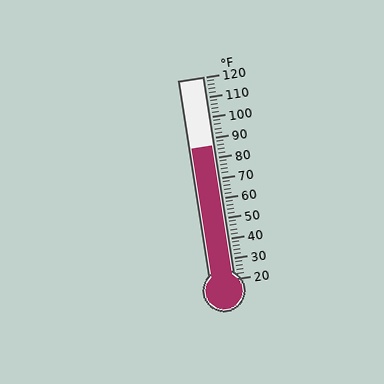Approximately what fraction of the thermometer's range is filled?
The thermometer is filled to approximately 65% of its range.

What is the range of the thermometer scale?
The thermometer scale ranges from 20°F to 120°F.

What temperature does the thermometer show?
The thermometer shows approximately 86°F.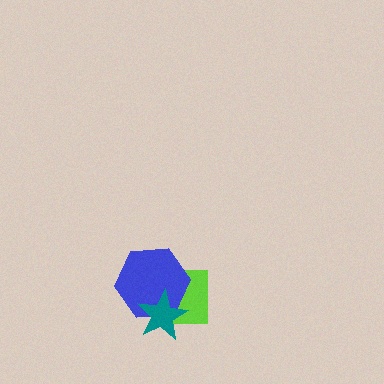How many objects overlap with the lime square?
2 objects overlap with the lime square.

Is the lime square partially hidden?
Yes, it is partially covered by another shape.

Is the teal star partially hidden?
No, no other shape covers it.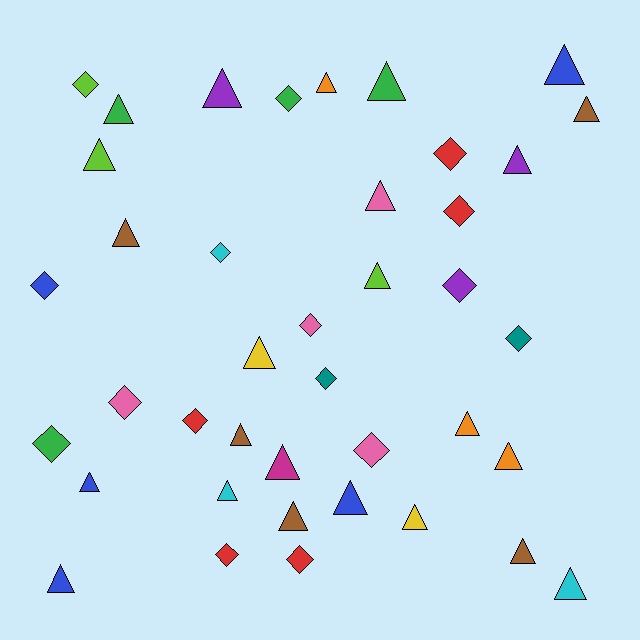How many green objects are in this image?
There are 4 green objects.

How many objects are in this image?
There are 40 objects.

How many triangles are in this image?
There are 24 triangles.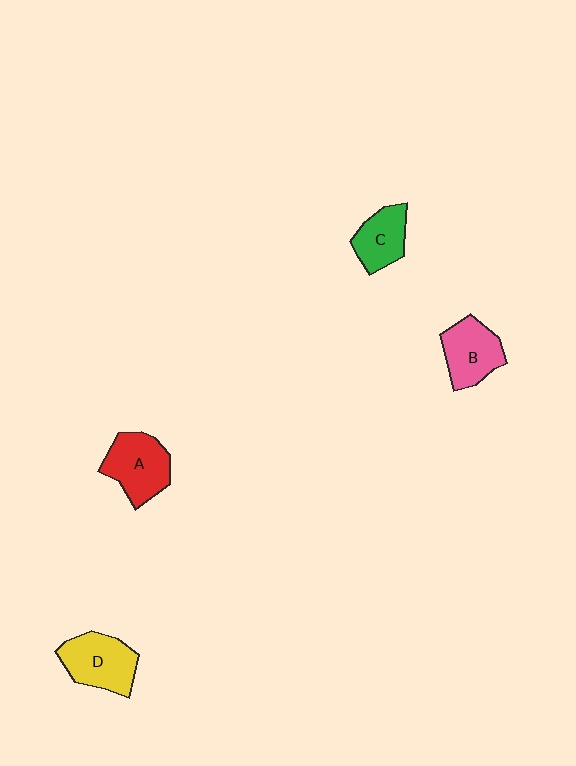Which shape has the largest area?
Shape D (yellow).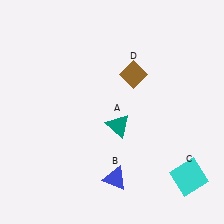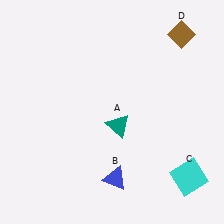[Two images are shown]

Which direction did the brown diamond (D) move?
The brown diamond (D) moved right.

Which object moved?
The brown diamond (D) moved right.